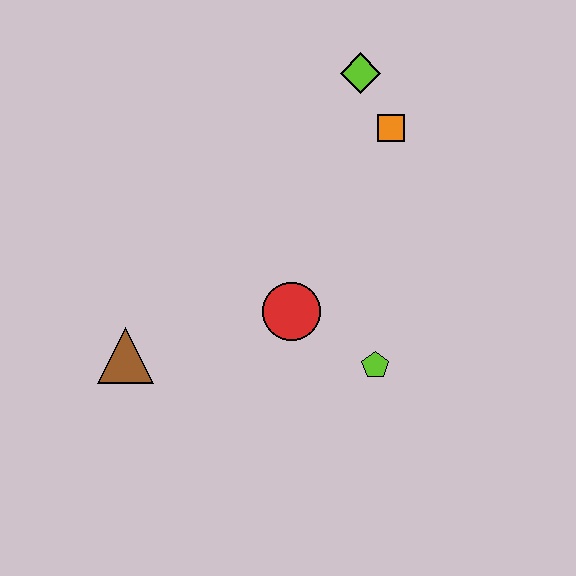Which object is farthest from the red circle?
The lime diamond is farthest from the red circle.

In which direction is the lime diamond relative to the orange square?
The lime diamond is above the orange square.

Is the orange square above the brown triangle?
Yes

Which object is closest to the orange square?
The lime diamond is closest to the orange square.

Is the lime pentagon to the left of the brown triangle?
No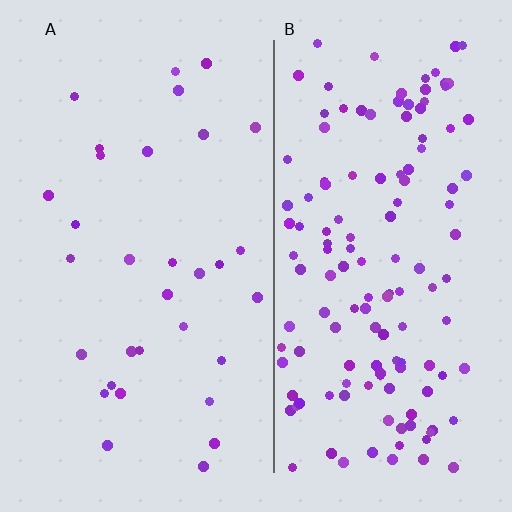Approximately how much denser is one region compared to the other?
Approximately 4.3× — region B over region A.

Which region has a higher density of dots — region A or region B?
B (the right).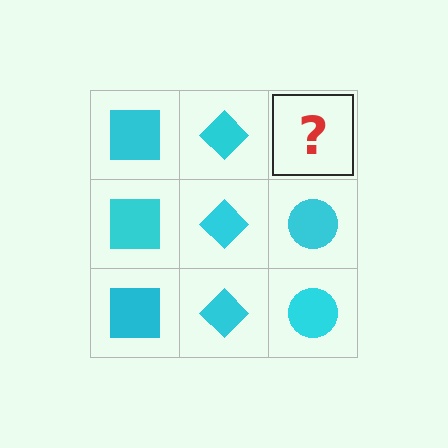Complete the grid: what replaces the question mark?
The question mark should be replaced with a cyan circle.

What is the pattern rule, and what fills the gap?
The rule is that each column has a consistent shape. The gap should be filled with a cyan circle.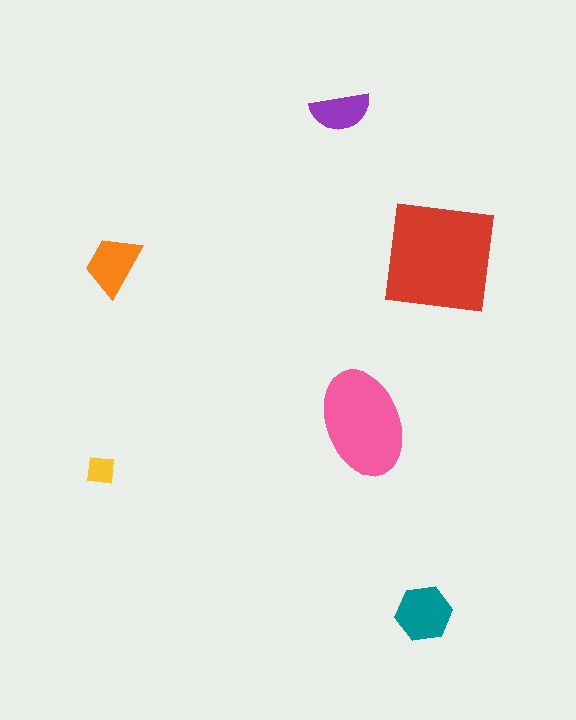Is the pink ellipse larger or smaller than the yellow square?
Larger.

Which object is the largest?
The red square.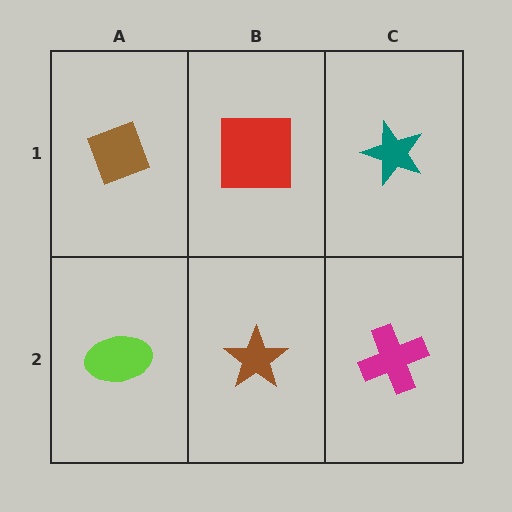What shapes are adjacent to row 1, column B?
A brown star (row 2, column B), a brown diamond (row 1, column A), a teal star (row 1, column C).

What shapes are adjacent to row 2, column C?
A teal star (row 1, column C), a brown star (row 2, column B).